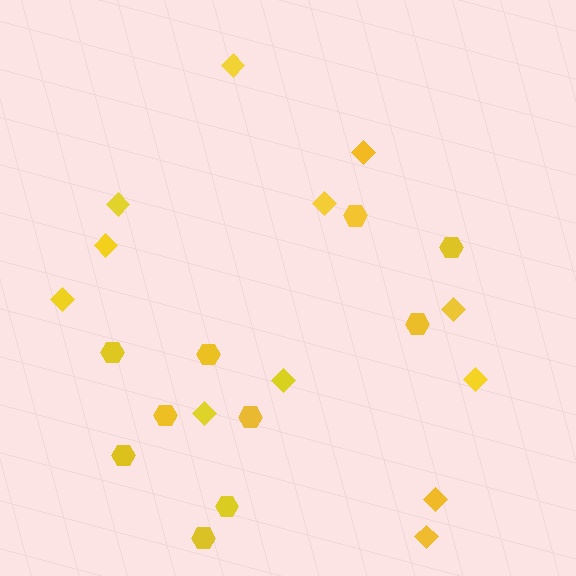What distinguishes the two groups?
There are 2 groups: one group of diamonds (12) and one group of hexagons (10).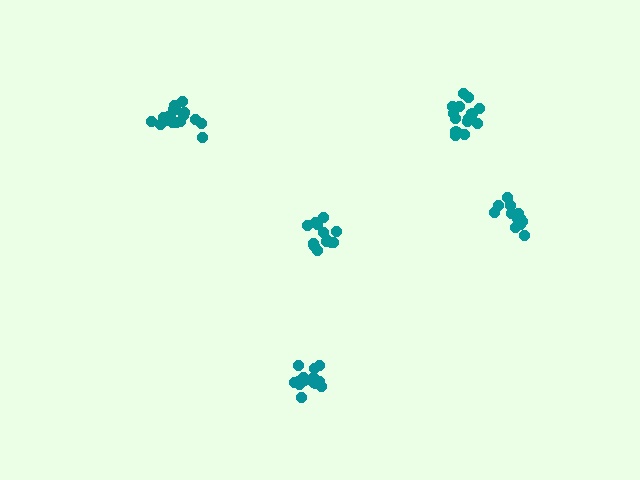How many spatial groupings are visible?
There are 5 spatial groupings.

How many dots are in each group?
Group 1: 16 dots, Group 2: 15 dots, Group 3: 17 dots, Group 4: 14 dots, Group 5: 15 dots (77 total).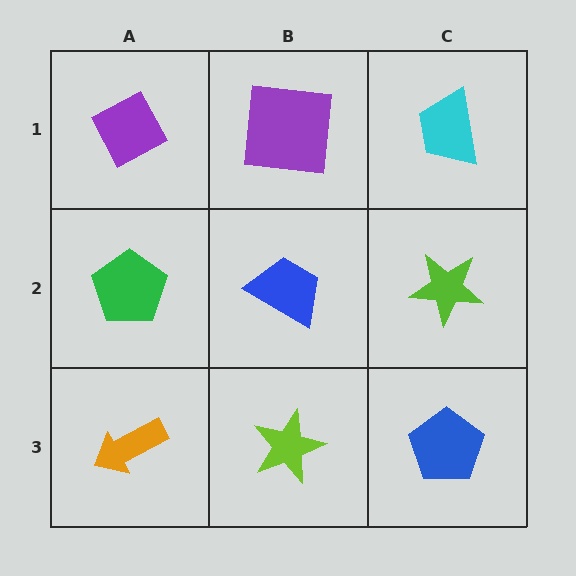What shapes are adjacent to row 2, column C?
A cyan trapezoid (row 1, column C), a blue pentagon (row 3, column C), a blue trapezoid (row 2, column B).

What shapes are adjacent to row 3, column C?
A lime star (row 2, column C), a lime star (row 3, column B).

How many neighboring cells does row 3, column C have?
2.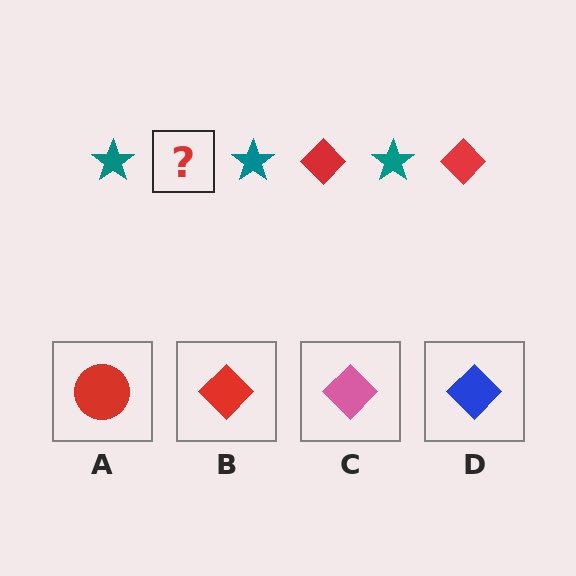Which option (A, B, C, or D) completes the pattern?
B.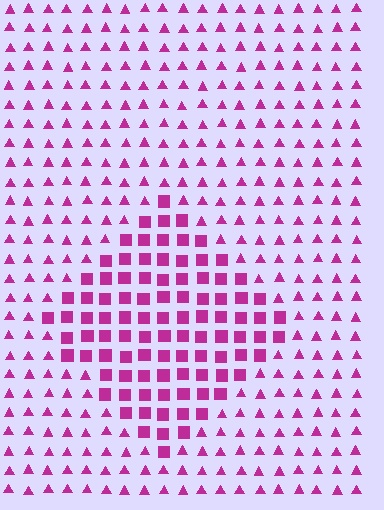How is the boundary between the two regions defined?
The boundary is defined by a change in element shape: squares inside vs. triangles outside. All elements share the same color and spacing.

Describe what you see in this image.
The image is filled with small magenta elements arranged in a uniform grid. A diamond-shaped region contains squares, while the surrounding area contains triangles. The boundary is defined purely by the change in element shape.